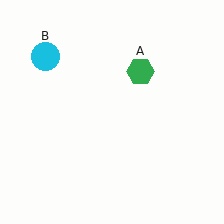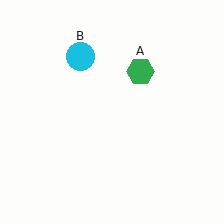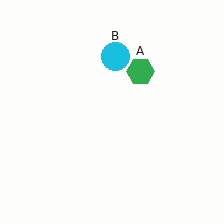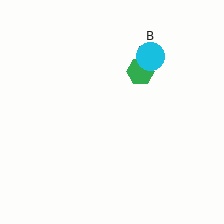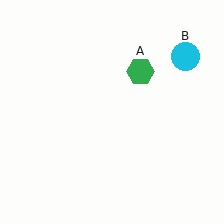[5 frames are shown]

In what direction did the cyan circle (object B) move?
The cyan circle (object B) moved right.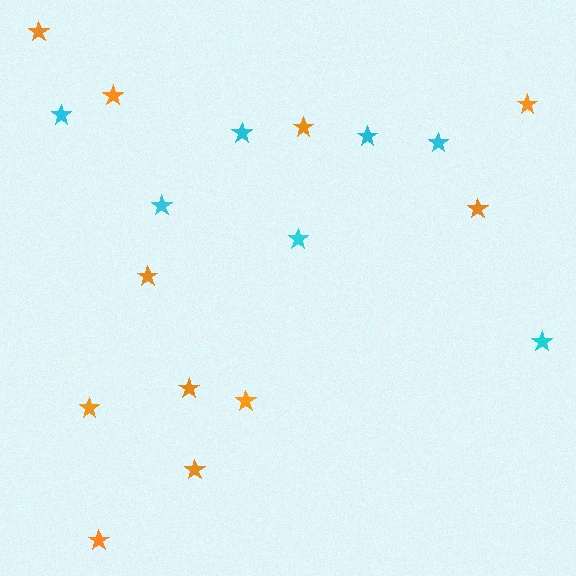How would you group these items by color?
There are 2 groups: one group of orange stars (11) and one group of cyan stars (7).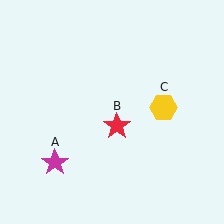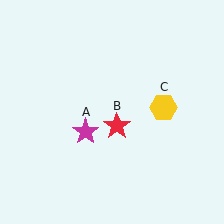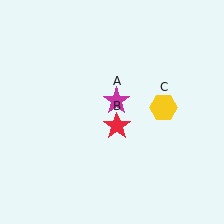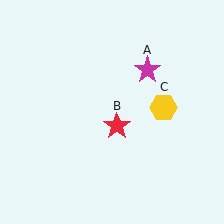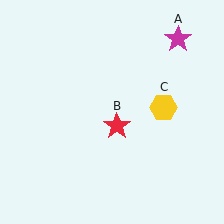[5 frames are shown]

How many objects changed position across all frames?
1 object changed position: magenta star (object A).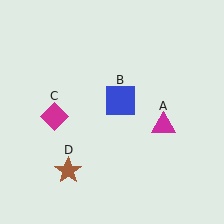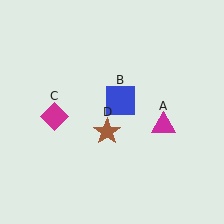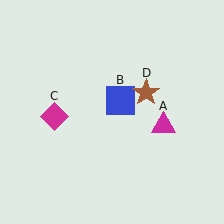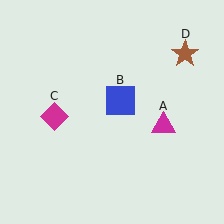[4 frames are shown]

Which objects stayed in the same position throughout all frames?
Magenta triangle (object A) and blue square (object B) and magenta diamond (object C) remained stationary.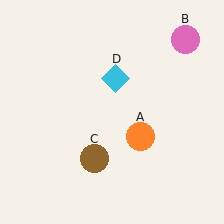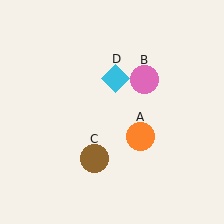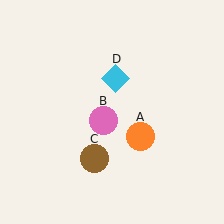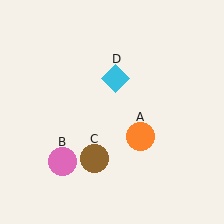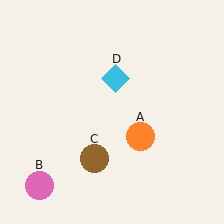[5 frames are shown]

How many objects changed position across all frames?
1 object changed position: pink circle (object B).